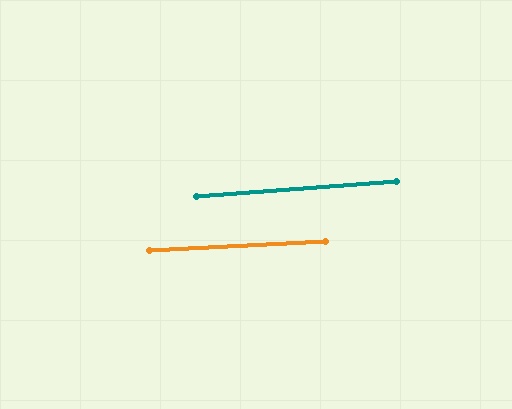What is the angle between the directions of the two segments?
Approximately 1 degree.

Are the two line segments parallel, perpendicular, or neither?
Parallel — their directions differ by only 1.2°.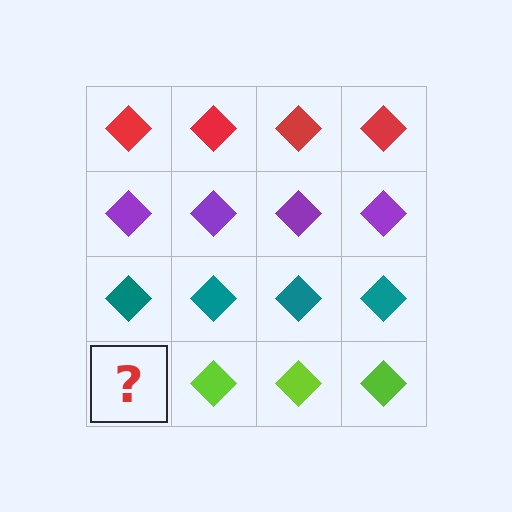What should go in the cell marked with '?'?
The missing cell should contain a lime diamond.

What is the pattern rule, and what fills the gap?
The rule is that each row has a consistent color. The gap should be filled with a lime diamond.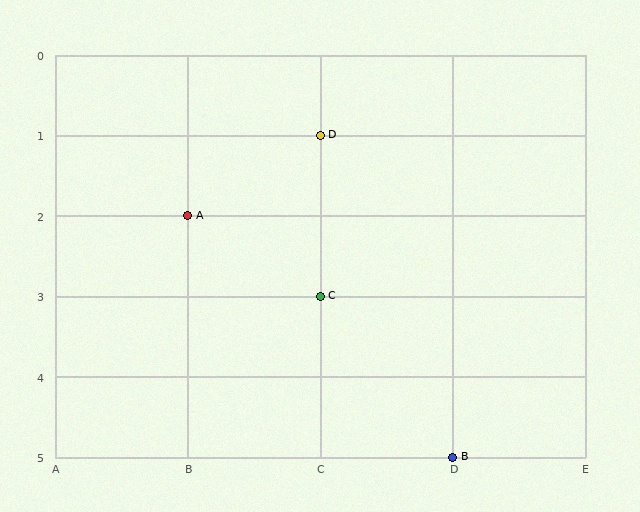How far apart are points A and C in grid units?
Points A and C are 1 column and 1 row apart (about 1.4 grid units diagonally).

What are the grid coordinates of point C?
Point C is at grid coordinates (C, 3).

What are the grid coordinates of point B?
Point B is at grid coordinates (D, 5).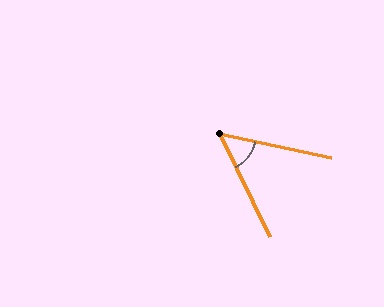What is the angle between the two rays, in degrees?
Approximately 52 degrees.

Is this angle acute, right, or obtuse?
It is acute.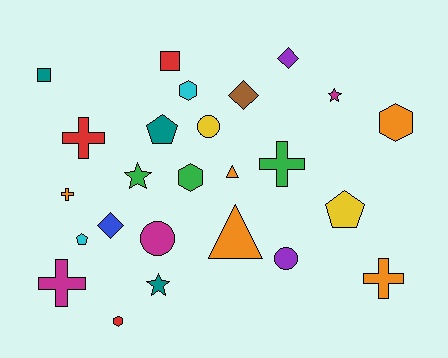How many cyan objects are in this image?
There are 2 cyan objects.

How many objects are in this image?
There are 25 objects.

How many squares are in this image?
There are 2 squares.